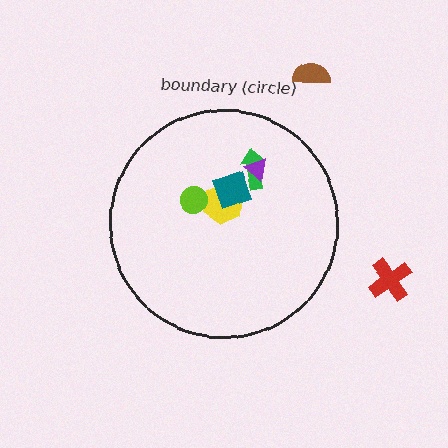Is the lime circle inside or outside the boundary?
Inside.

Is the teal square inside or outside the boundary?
Inside.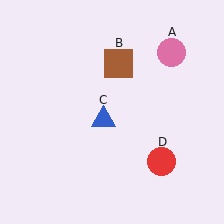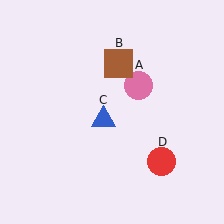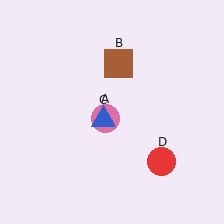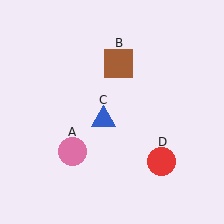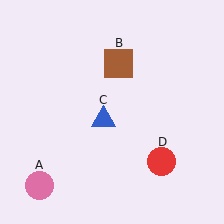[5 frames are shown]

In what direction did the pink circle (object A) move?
The pink circle (object A) moved down and to the left.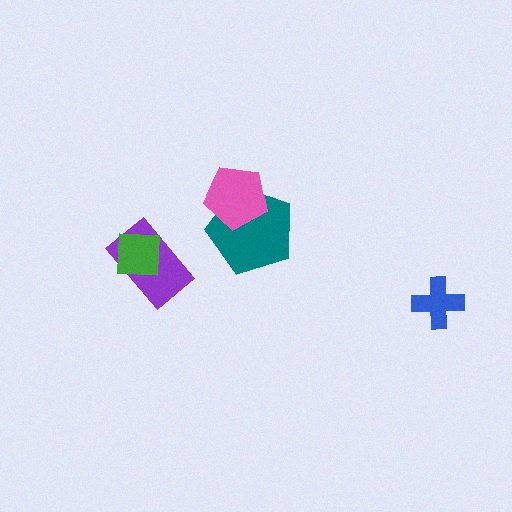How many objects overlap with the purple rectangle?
1 object overlaps with the purple rectangle.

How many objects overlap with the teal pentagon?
1 object overlaps with the teal pentagon.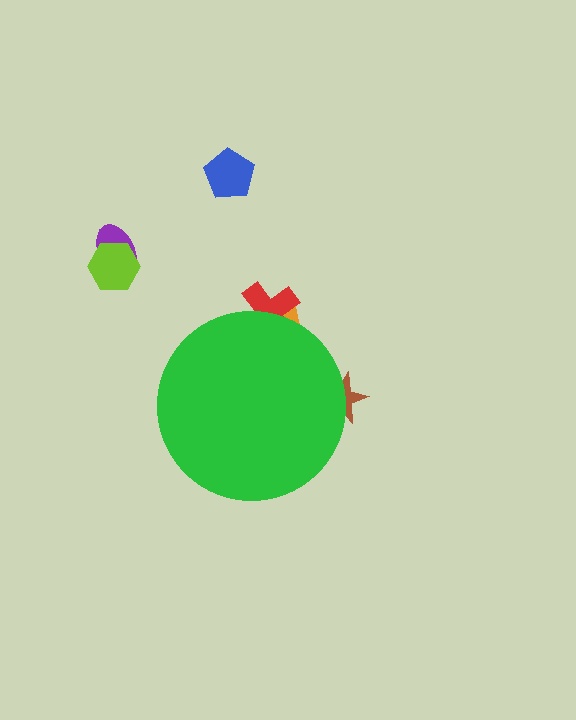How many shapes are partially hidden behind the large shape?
3 shapes are partially hidden.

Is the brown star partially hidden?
Yes, the brown star is partially hidden behind the green circle.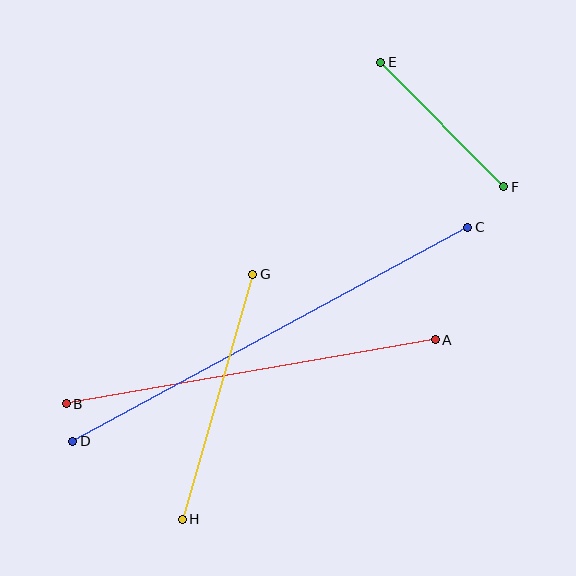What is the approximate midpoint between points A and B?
The midpoint is at approximately (251, 372) pixels.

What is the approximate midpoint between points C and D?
The midpoint is at approximately (270, 334) pixels.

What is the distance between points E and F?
The distance is approximately 175 pixels.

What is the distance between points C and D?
The distance is approximately 449 pixels.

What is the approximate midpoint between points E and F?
The midpoint is at approximately (442, 125) pixels.